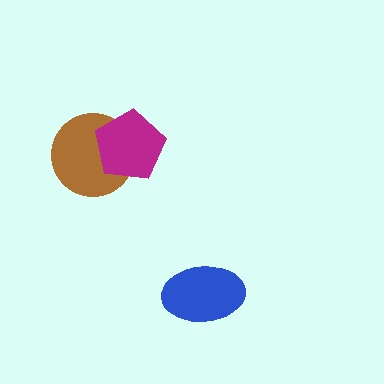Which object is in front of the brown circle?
The magenta pentagon is in front of the brown circle.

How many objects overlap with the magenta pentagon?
1 object overlaps with the magenta pentagon.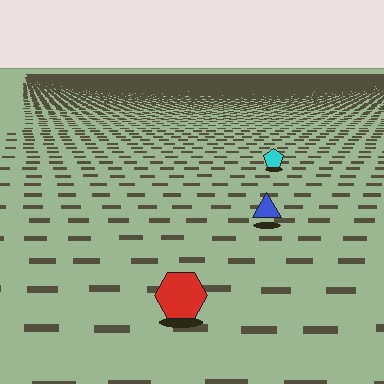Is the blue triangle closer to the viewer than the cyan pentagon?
Yes. The blue triangle is closer — you can tell from the texture gradient: the ground texture is coarser near it.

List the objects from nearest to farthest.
From nearest to farthest: the red hexagon, the blue triangle, the cyan pentagon.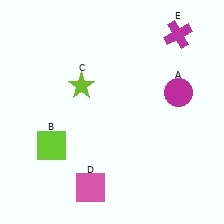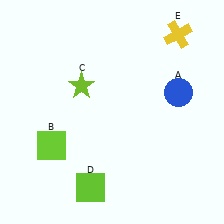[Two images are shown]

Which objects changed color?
A changed from magenta to blue. D changed from pink to lime. E changed from magenta to yellow.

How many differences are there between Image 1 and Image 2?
There are 3 differences between the two images.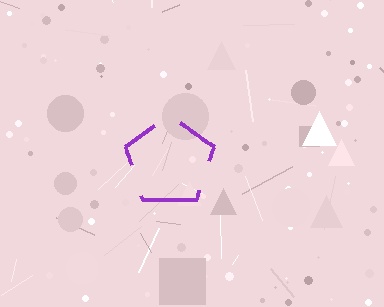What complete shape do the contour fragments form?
The contour fragments form a pentagon.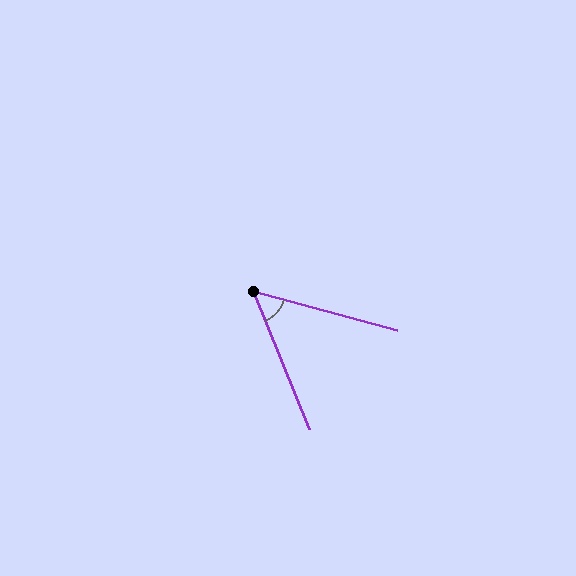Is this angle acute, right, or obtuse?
It is acute.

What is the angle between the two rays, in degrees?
Approximately 53 degrees.